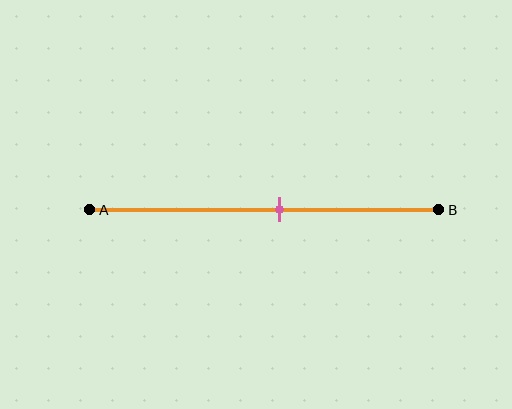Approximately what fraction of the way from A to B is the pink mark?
The pink mark is approximately 55% of the way from A to B.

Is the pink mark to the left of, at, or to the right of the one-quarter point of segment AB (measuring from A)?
The pink mark is to the right of the one-quarter point of segment AB.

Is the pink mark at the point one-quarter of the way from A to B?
No, the mark is at about 55% from A, not at the 25% one-quarter point.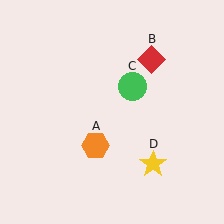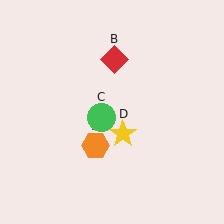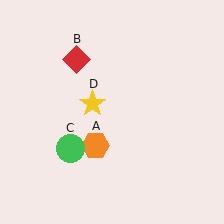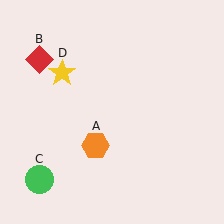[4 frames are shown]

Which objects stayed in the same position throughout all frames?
Orange hexagon (object A) remained stationary.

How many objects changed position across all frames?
3 objects changed position: red diamond (object B), green circle (object C), yellow star (object D).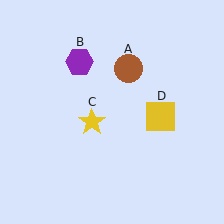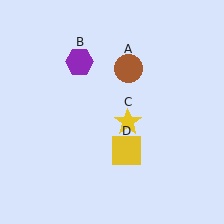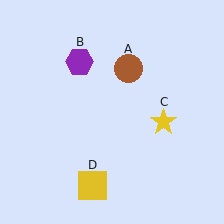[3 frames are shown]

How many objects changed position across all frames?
2 objects changed position: yellow star (object C), yellow square (object D).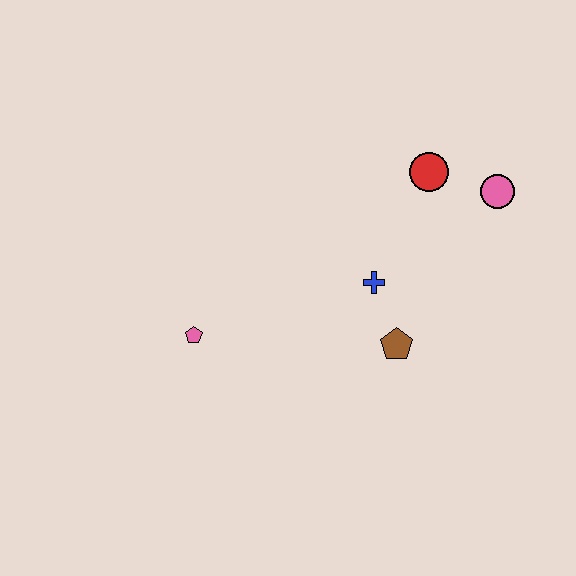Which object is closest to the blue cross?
The brown pentagon is closest to the blue cross.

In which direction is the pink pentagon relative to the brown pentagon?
The pink pentagon is to the left of the brown pentagon.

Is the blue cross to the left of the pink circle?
Yes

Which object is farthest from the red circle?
The pink pentagon is farthest from the red circle.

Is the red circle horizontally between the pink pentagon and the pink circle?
Yes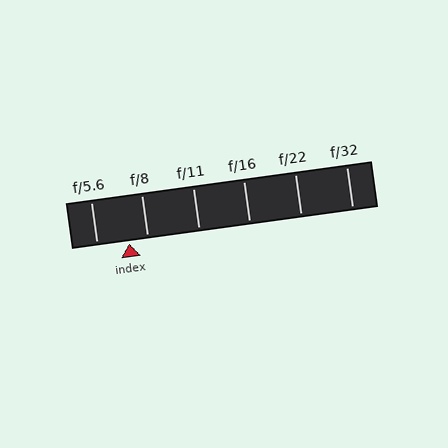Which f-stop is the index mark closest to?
The index mark is closest to f/8.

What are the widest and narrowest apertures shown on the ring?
The widest aperture shown is f/5.6 and the narrowest is f/32.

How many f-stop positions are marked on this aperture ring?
There are 6 f-stop positions marked.